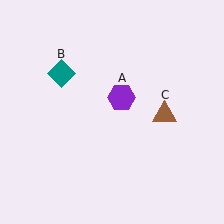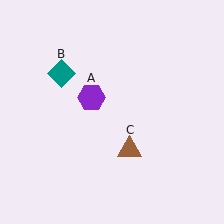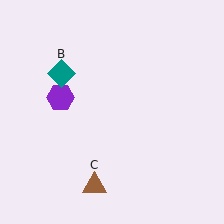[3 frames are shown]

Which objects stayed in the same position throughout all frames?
Teal diamond (object B) remained stationary.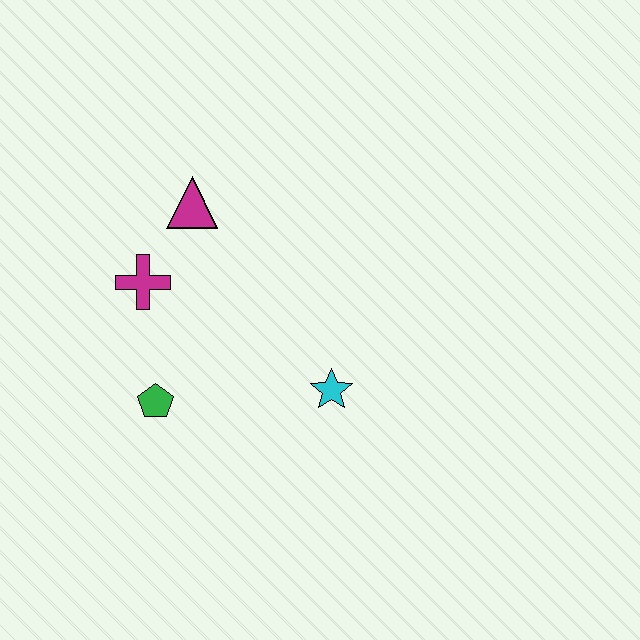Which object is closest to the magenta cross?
The magenta triangle is closest to the magenta cross.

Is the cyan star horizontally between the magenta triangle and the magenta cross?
No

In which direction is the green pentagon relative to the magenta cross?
The green pentagon is below the magenta cross.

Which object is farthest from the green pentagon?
The magenta triangle is farthest from the green pentagon.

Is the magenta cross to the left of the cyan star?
Yes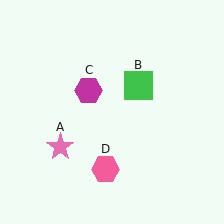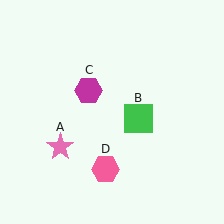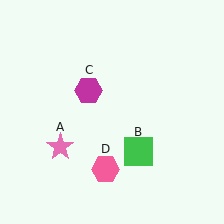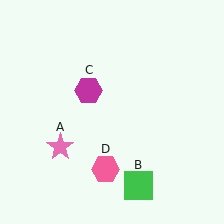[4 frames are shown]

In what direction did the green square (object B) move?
The green square (object B) moved down.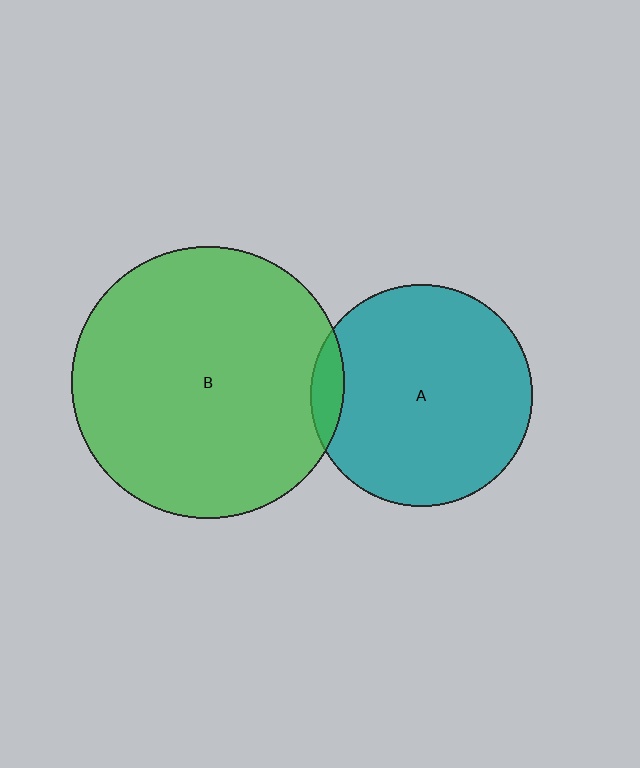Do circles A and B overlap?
Yes.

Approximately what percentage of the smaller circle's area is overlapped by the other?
Approximately 5%.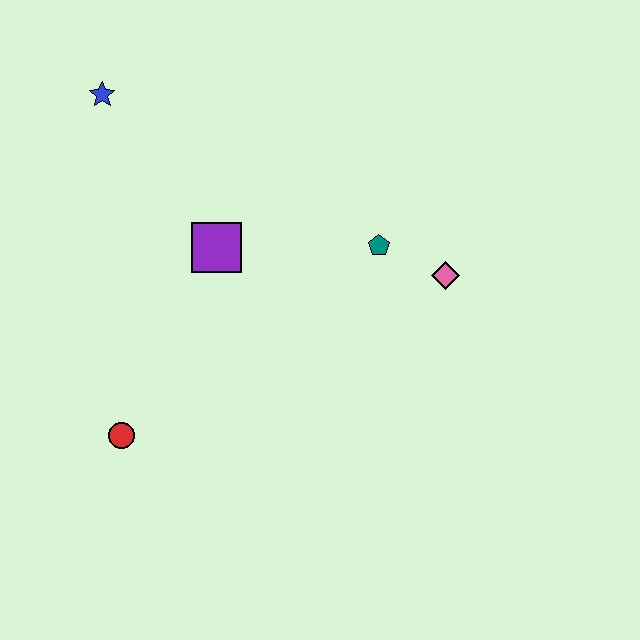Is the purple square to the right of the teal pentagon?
No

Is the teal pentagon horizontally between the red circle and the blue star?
No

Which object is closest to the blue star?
The purple square is closest to the blue star.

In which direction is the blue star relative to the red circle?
The blue star is above the red circle.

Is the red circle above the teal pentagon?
No